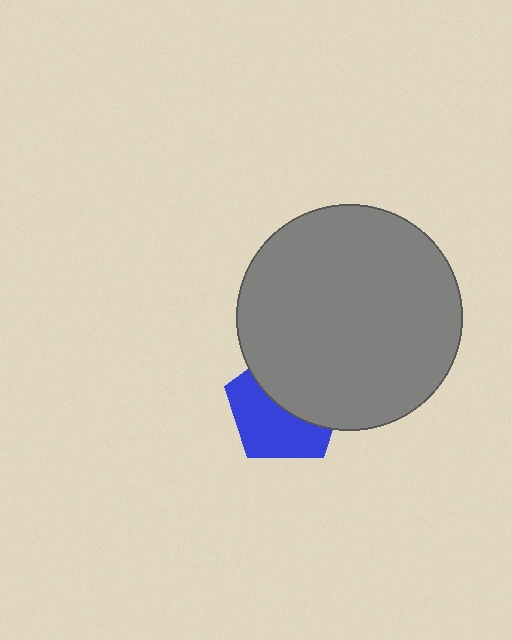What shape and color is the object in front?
The object in front is a gray circle.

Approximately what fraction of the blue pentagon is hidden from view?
Roughly 49% of the blue pentagon is hidden behind the gray circle.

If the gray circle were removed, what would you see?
You would see the complete blue pentagon.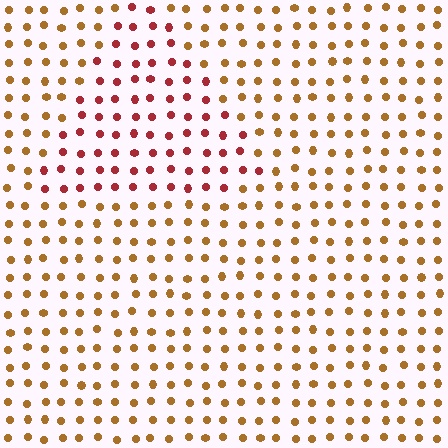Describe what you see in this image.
The image is filled with small brown elements in a uniform arrangement. A triangle-shaped region is visible where the elements are tinted to a slightly different hue, forming a subtle color boundary.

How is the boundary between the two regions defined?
The boundary is defined purely by a slight shift in hue (about 40 degrees). Spacing, size, and orientation are identical on both sides.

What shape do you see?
I see a triangle.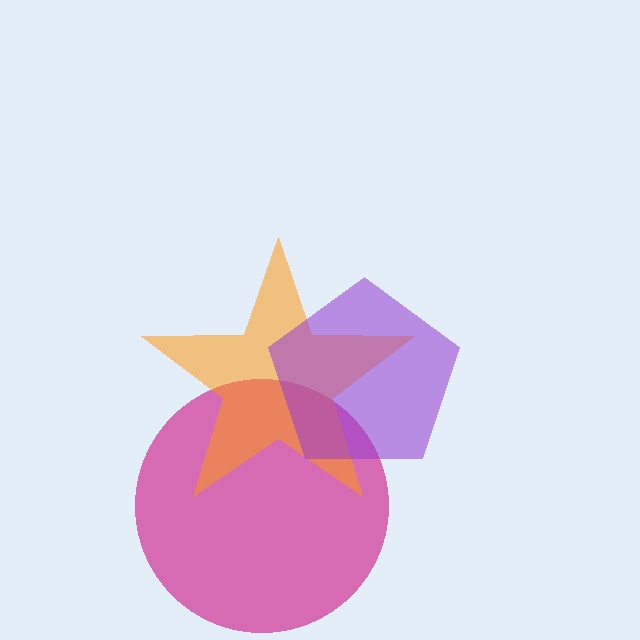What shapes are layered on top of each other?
The layered shapes are: a magenta circle, an orange star, a purple pentagon.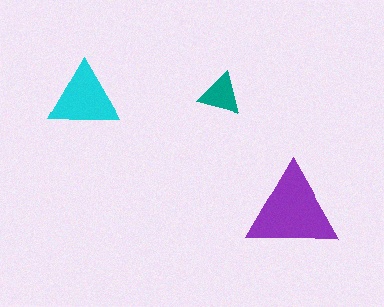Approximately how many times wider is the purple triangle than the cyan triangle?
About 1.5 times wider.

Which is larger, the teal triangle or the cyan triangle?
The cyan one.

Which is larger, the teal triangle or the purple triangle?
The purple one.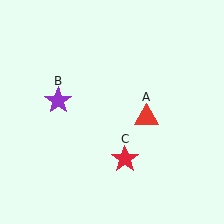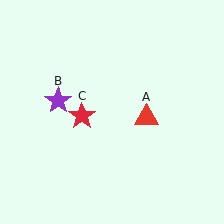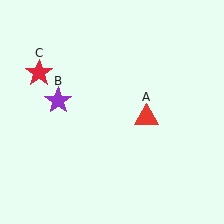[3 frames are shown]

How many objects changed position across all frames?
1 object changed position: red star (object C).